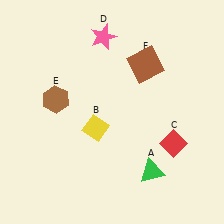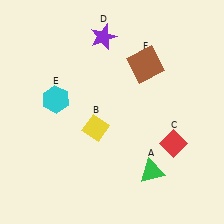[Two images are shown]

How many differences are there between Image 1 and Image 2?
There are 2 differences between the two images.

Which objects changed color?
D changed from pink to purple. E changed from brown to cyan.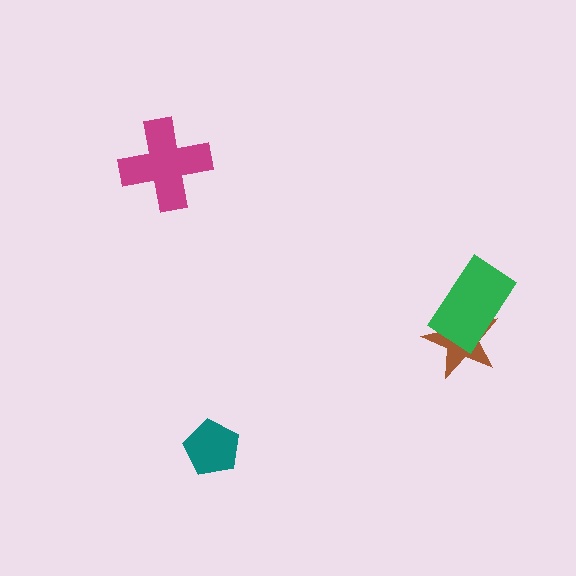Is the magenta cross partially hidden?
No, no other shape covers it.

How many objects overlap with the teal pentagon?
0 objects overlap with the teal pentagon.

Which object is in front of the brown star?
The green rectangle is in front of the brown star.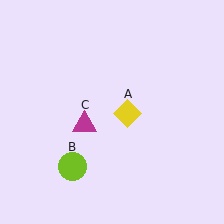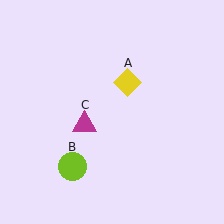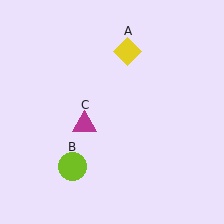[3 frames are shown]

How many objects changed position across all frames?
1 object changed position: yellow diamond (object A).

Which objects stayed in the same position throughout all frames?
Lime circle (object B) and magenta triangle (object C) remained stationary.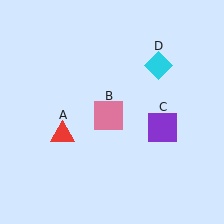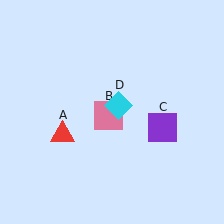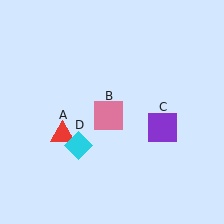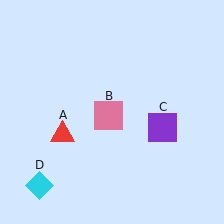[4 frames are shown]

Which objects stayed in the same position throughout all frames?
Red triangle (object A) and pink square (object B) and purple square (object C) remained stationary.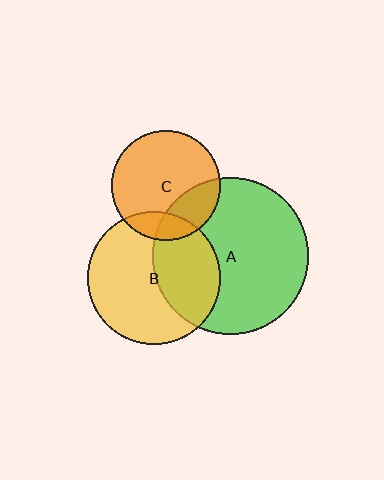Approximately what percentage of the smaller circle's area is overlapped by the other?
Approximately 25%.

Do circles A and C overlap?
Yes.